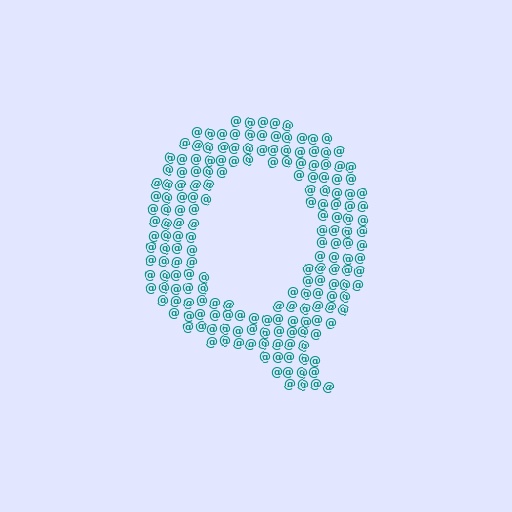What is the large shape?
The large shape is the letter Q.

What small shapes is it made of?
It is made of small at signs.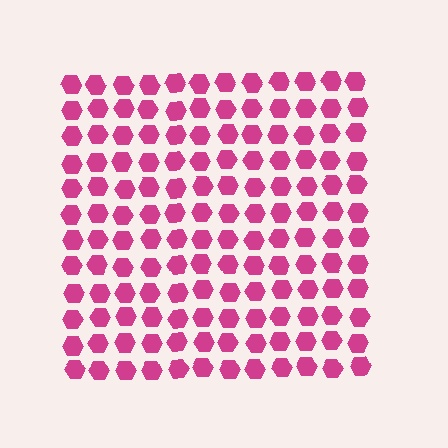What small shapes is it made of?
It is made of small hexagons.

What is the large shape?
The large shape is a square.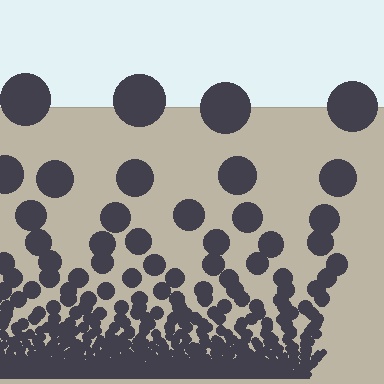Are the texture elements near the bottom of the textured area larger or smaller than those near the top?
Smaller. The gradient is inverted — elements near the bottom are smaller and denser.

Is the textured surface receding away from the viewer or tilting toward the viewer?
The surface appears to tilt toward the viewer. Texture elements get larger and sparser toward the top.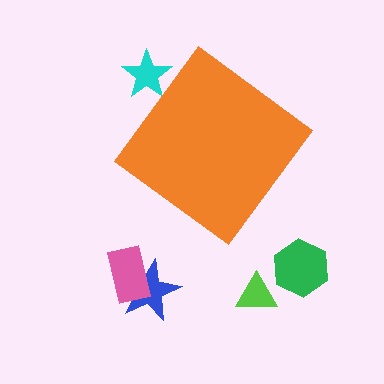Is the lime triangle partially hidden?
No, the lime triangle is fully visible.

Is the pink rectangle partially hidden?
No, the pink rectangle is fully visible.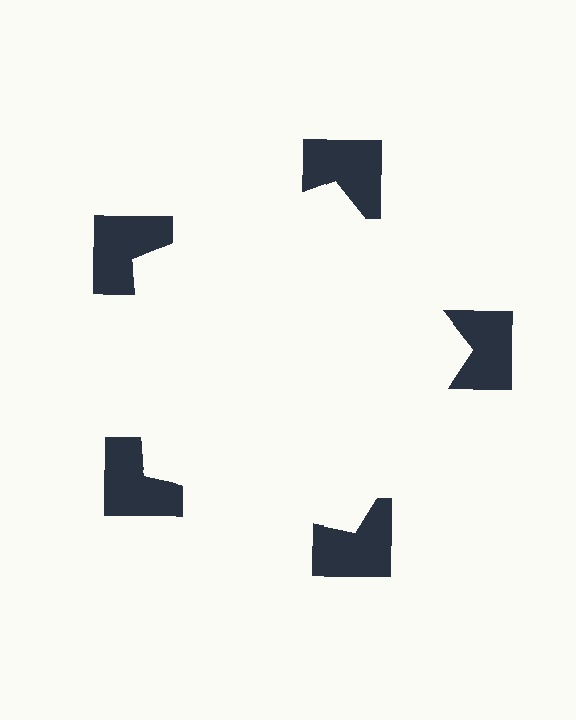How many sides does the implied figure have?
5 sides.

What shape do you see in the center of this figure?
An illusory pentagon — its edges are inferred from the aligned wedge cuts in the notched squares, not physically drawn.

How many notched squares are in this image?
There are 5 — one at each vertex of the illusory pentagon.